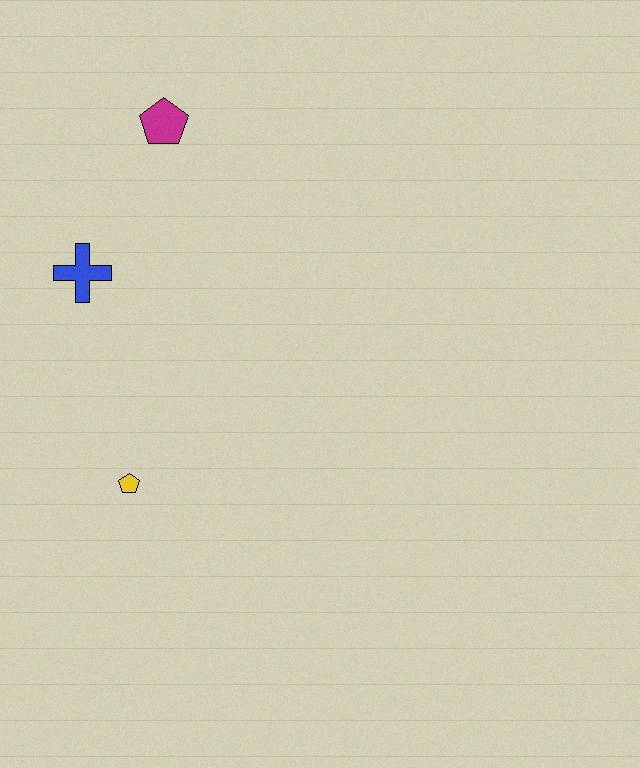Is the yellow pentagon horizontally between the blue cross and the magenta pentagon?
Yes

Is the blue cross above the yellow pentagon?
Yes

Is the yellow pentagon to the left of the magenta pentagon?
Yes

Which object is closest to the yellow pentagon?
The blue cross is closest to the yellow pentagon.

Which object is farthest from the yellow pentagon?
The magenta pentagon is farthest from the yellow pentagon.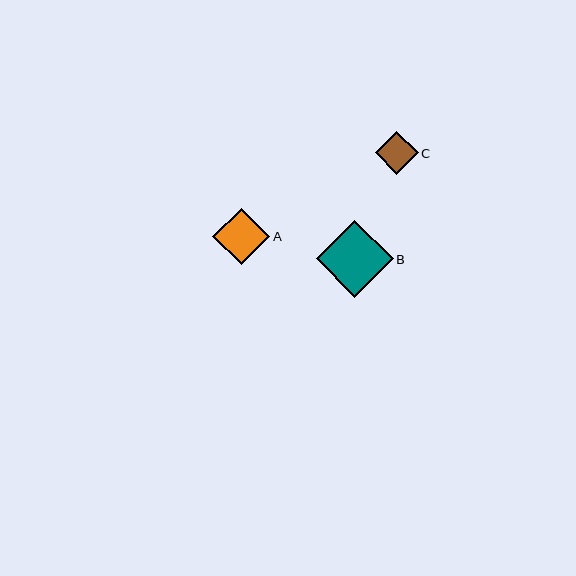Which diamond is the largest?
Diamond B is the largest with a size of approximately 77 pixels.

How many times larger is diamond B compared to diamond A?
Diamond B is approximately 1.4 times the size of diamond A.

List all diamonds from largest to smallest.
From largest to smallest: B, A, C.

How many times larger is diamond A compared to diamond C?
Diamond A is approximately 1.3 times the size of diamond C.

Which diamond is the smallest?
Diamond C is the smallest with a size of approximately 43 pixels.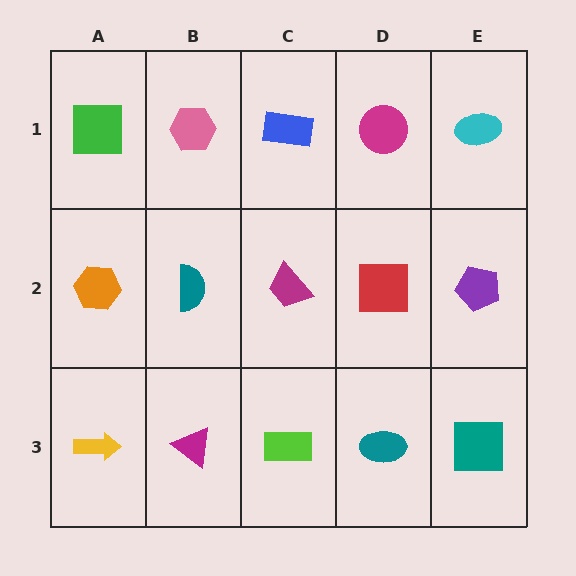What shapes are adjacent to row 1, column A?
An orange hexagon (row 2, column A), a pink hexagon (row 1, column B).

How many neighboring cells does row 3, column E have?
2.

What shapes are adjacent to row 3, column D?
A red square (row 2, column D), a lime rectangle (row 3, column C), a teal square (row 3, column E).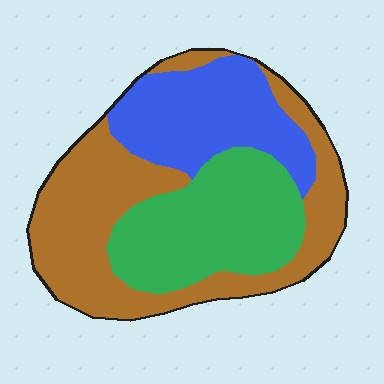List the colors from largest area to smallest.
From largest to smallest: brown, green, blue.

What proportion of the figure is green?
Green covers 31% of the figure.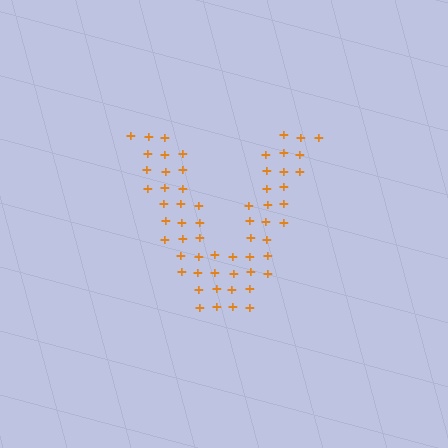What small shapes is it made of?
It is made of small plus signs.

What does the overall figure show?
The overall figure shows the letter V.